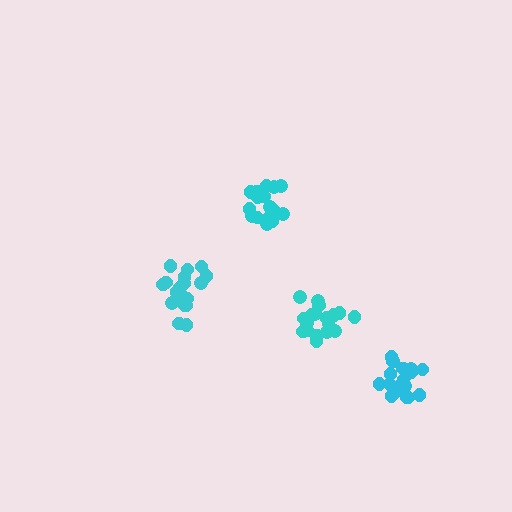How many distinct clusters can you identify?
There are 4 distinct clusters.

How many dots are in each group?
Group 1: 20 dots, Group 2: 19 dots, Group 3: 21 dots, Group 4: 17 dots (77 total).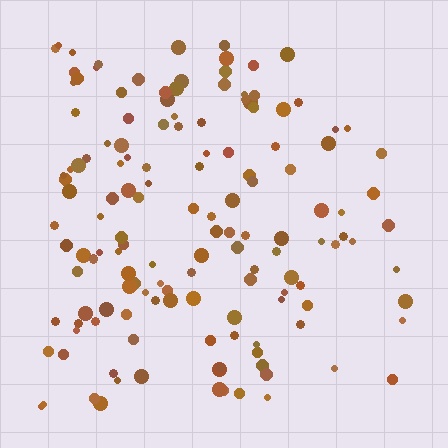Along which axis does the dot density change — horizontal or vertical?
Horizontal.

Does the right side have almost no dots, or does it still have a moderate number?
Still a moderate number, just noticeably fewer than the left.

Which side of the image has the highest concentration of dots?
The left.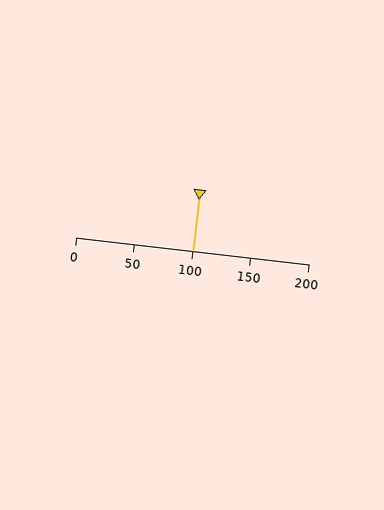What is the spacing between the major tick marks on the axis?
The major ticks are spaced 50 apart.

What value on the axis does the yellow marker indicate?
The marker indicates approximately 100.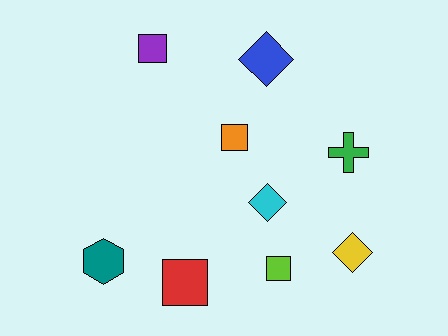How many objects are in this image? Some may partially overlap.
There are 9 objects.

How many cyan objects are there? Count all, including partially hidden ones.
There is 1 cyan object.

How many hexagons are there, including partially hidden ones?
There is 1 hexagon.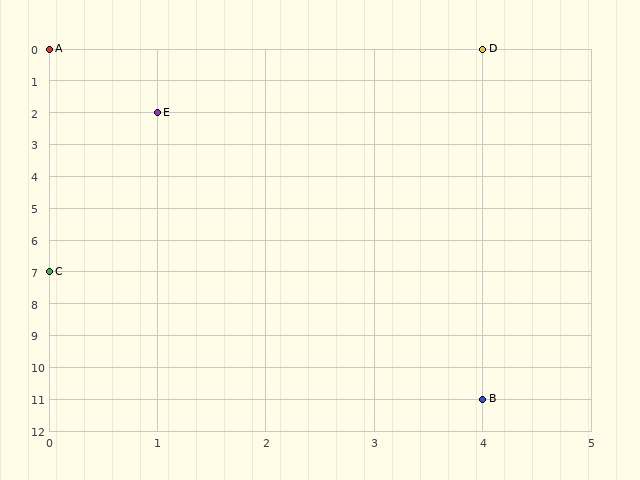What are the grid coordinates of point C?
Point C is at grid coordinates (0, 7).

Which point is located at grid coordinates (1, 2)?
Point E is at (1, 2).